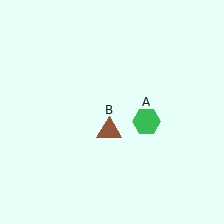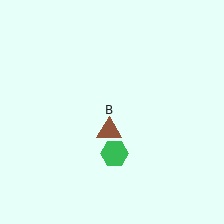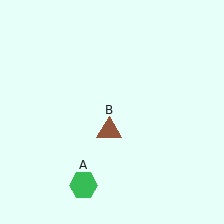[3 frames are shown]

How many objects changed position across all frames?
1 object changed position: green hexagon (object A).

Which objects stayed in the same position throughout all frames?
Brown triangle (object B) remained stationary.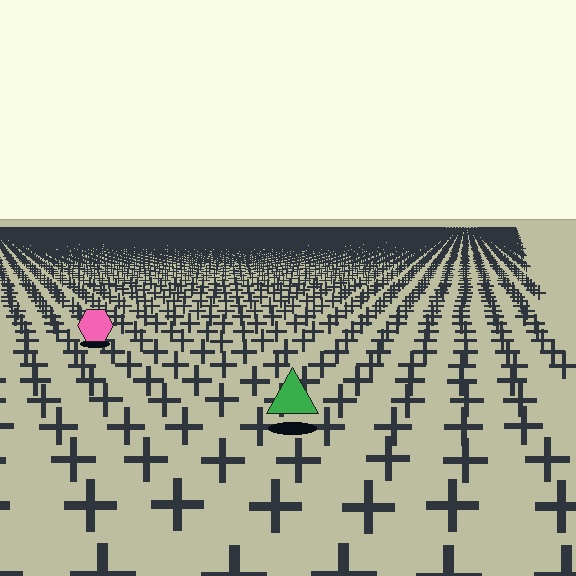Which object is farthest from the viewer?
The pink hexagon is farthest from the viewer. It appears smaller and the ground texture around it is denser.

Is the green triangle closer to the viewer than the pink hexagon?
Yes. The green triangle is closer — you can tell from the texture gradient: the ground texture is coarser near it.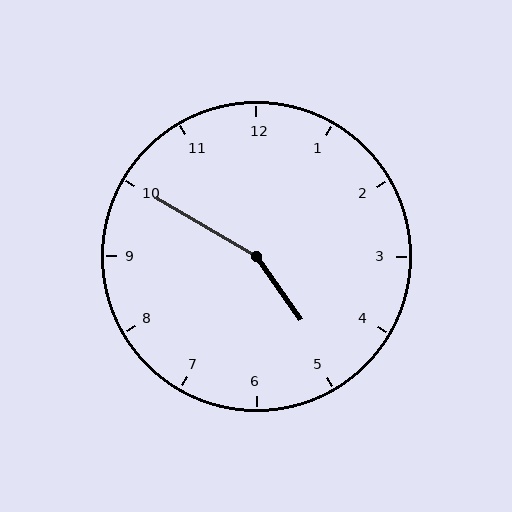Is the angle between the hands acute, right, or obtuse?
It is obtuse.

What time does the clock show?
4:50.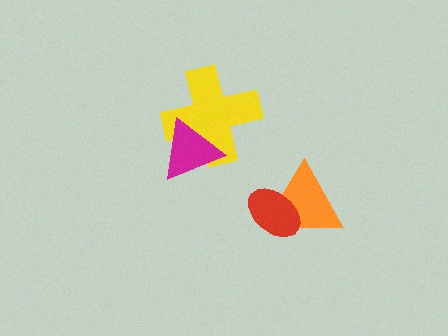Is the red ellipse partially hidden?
No, no other shape covers it.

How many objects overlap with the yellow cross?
1 object overlaps with the yellow cross.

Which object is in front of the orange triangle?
The red ellipse is in front of the orange triangle.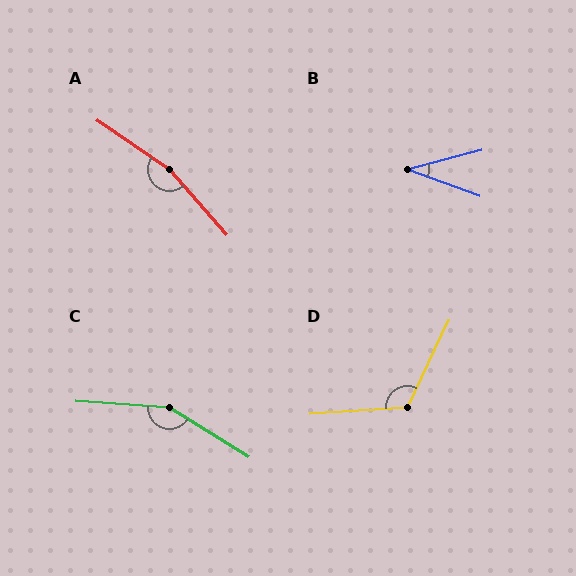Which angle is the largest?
A, at approximately 165 degrees.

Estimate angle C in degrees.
Approximately 152 degrees.